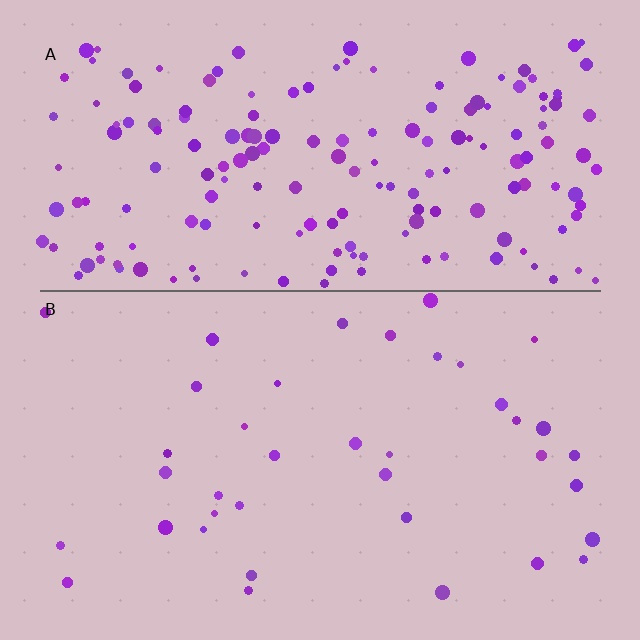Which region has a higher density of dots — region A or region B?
A (the top).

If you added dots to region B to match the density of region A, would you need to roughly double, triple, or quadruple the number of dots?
Approximately quadruple.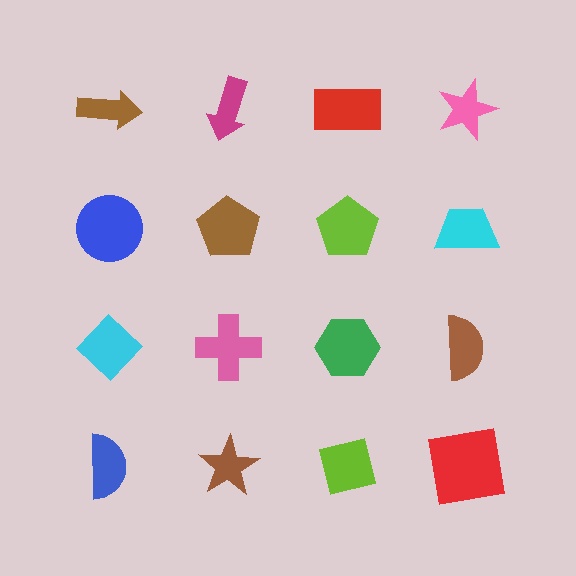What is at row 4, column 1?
A blue semicircle.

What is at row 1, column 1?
A brown arrow.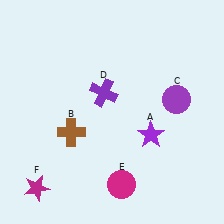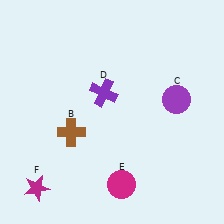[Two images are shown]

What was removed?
The purple star (A) was removed in Image 2.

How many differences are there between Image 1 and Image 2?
There is 1 difference between the two images.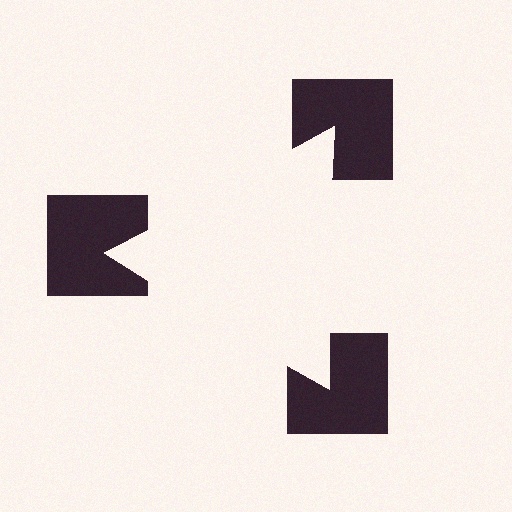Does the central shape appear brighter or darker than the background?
It typically appears slightly brighter than the background, even though no actual brightness change is drawn.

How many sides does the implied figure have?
3 sides.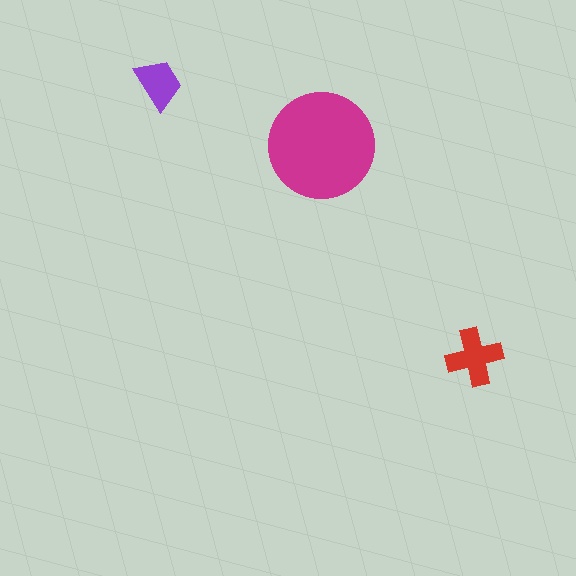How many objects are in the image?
There are 3 objects in the image.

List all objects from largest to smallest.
The magenta circle, the red cross, the purple trapezoid.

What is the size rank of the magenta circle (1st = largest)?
1st.